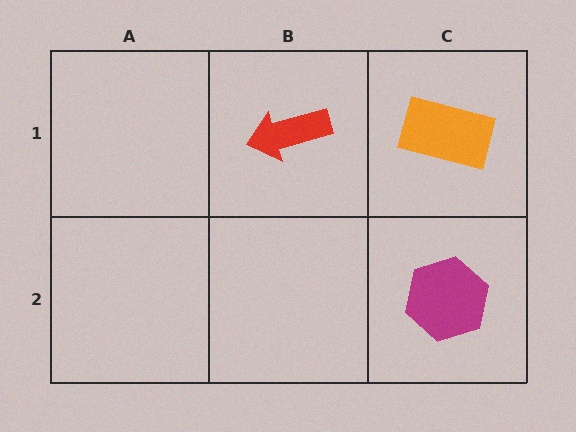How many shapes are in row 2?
1 shape.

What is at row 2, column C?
A magenta hexagon.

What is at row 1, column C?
An orange rectangle.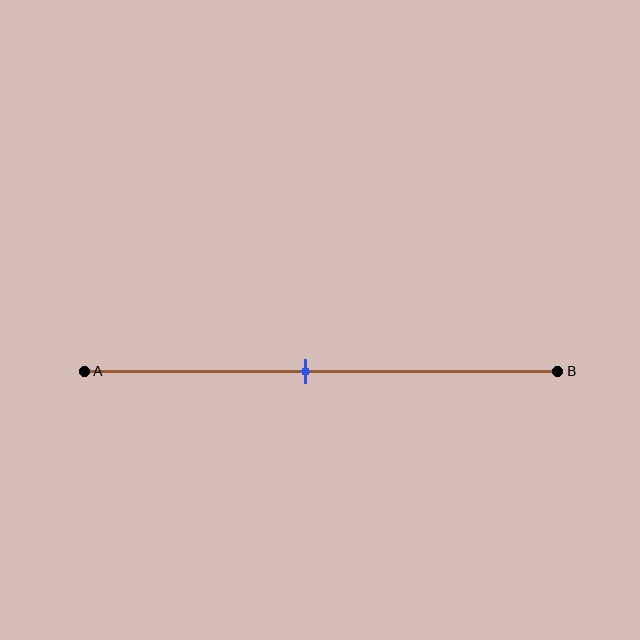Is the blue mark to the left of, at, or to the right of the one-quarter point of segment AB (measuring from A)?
The blue mark is to the right of the one-quarter point of segment AB.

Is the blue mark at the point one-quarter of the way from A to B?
No, the mark is at about 45% from A, not at the 25% one-quarter point.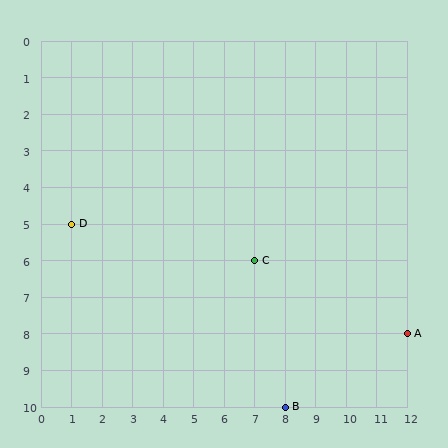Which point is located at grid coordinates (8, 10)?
Point B is at (8, 10).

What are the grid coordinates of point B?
Point B is at grid coordinates (8, 10).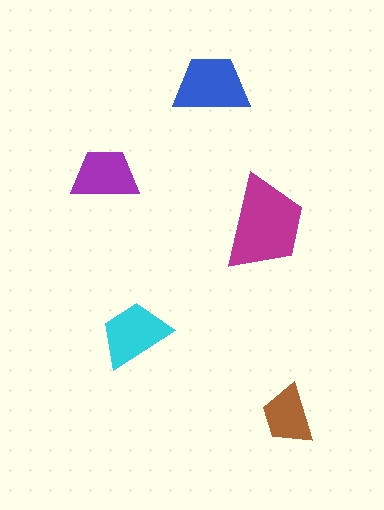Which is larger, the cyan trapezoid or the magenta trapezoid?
The magenta one.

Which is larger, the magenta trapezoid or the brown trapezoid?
The magenta one.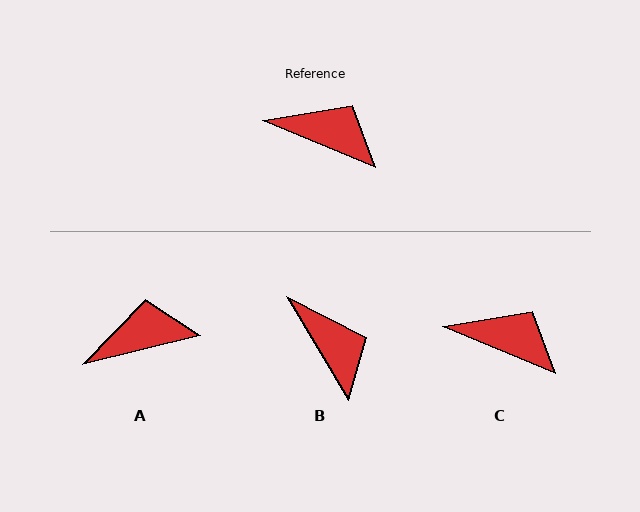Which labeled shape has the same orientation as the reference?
C.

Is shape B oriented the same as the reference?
No, it is off by about 37 degrees.